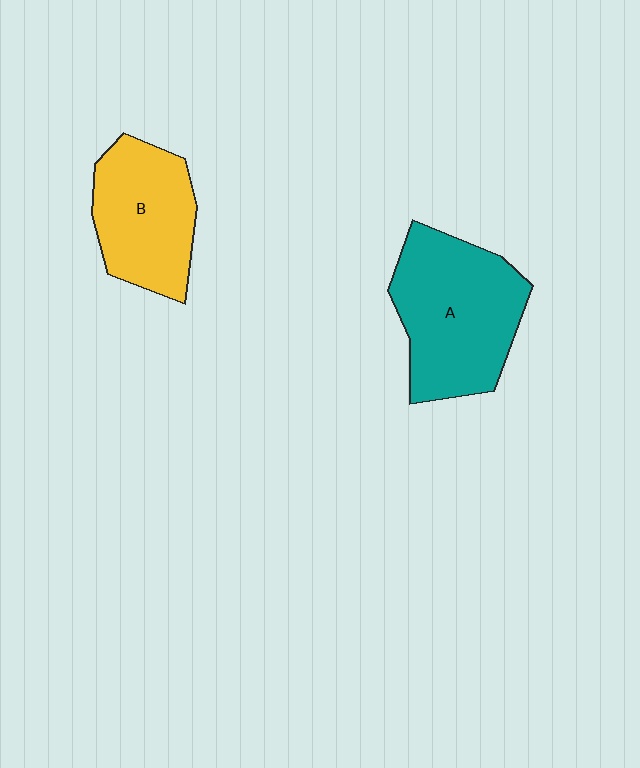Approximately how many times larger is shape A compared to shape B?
Approximately 1.3 times.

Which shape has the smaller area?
Shape B (yellow).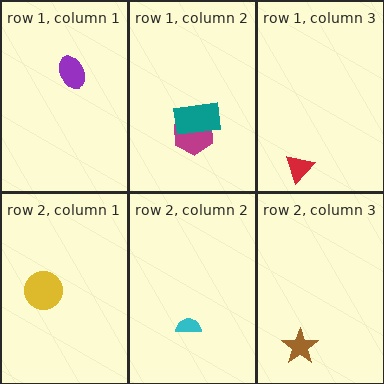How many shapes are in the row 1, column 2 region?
2.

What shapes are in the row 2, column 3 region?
The brown star.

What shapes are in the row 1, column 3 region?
The red triangle.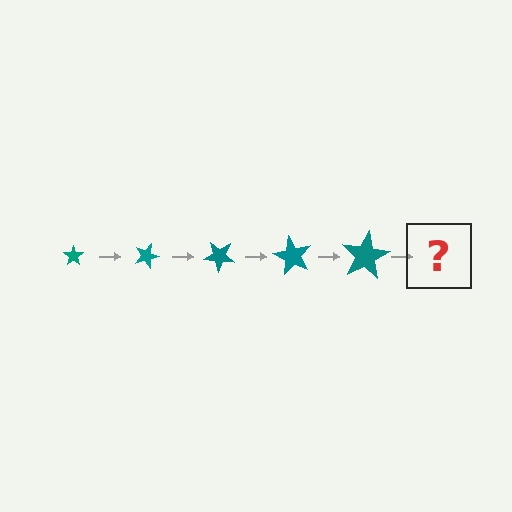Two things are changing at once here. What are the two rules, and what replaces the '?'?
The two rules are that the star grows larger each step and it rotates 20 degrees each step. The '?' should be a star, larger than the previous one and rotated 100 degrees from the start.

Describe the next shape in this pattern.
It should be a star, larger than the previous one and rotated 100 degrees from the start.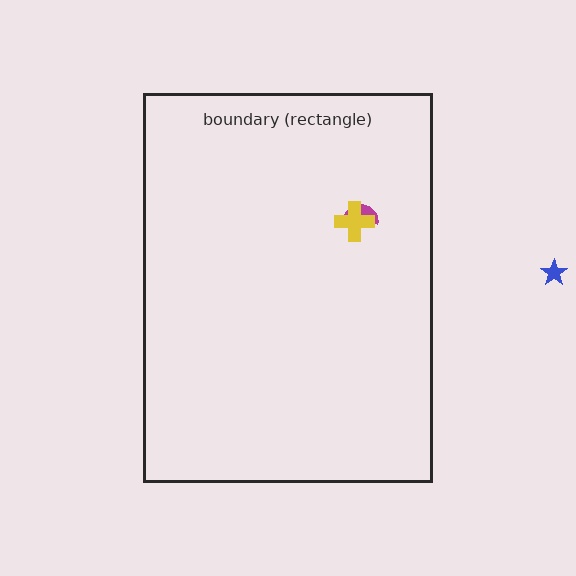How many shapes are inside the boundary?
2 inside, 1 outside.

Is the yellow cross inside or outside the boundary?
Inside.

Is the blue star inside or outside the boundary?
Outside.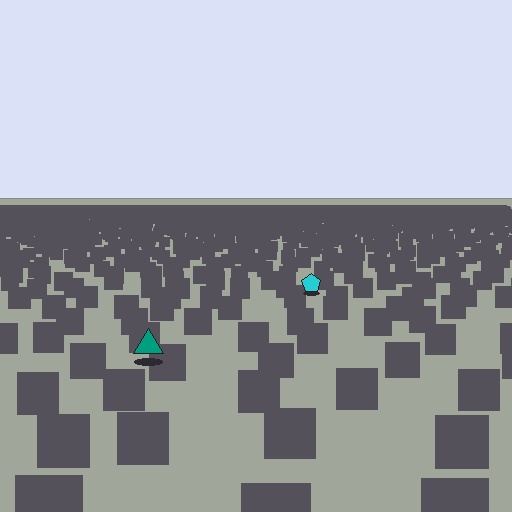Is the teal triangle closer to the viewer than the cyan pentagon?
Yes. The teal triangle is closer — you can tell from the texture gradient: the ground texture is coarser near it.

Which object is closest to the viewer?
The teal triangle is closest. The texture marks near it are larger and more spread out.